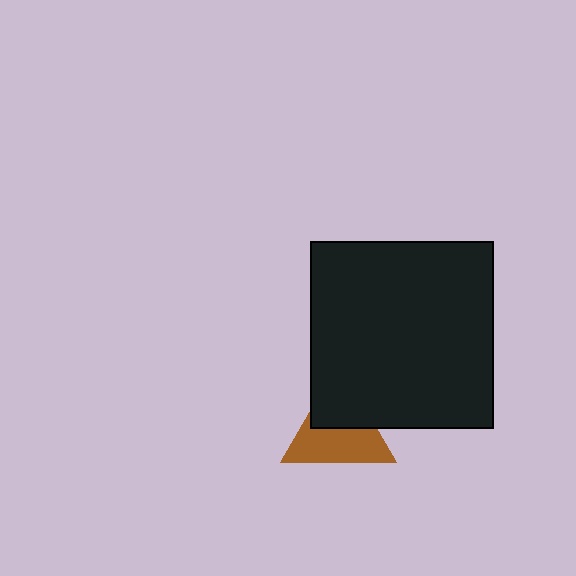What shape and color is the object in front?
The object in front is a black rectangle.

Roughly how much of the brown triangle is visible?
About half of it is visible (roughly 57%).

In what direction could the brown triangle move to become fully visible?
The brown triangle could move down. That would shift it out from behind the black rectangle entirely.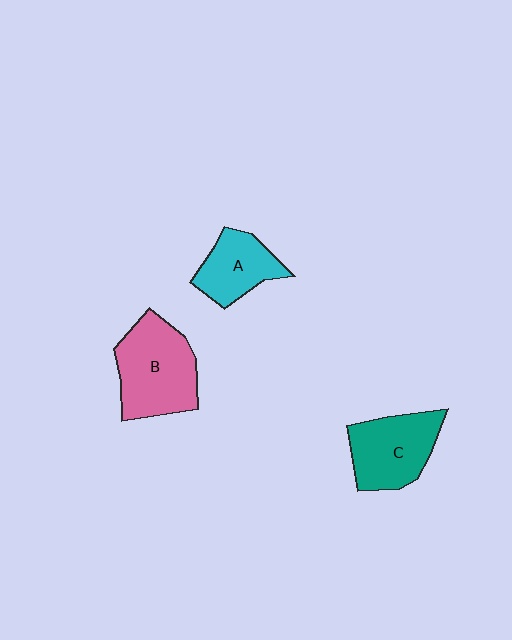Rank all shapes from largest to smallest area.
From largest to smallest: B (pink), C (teal), A (cyan).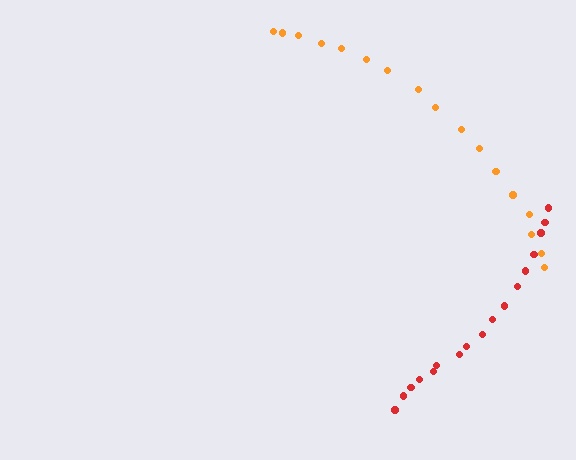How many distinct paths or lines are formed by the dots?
There are 2 distinct paths.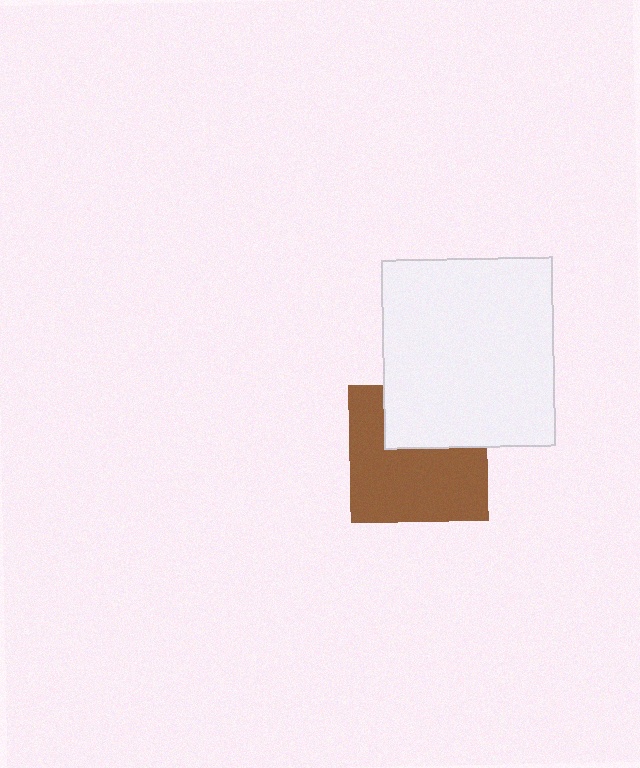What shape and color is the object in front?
The object in front is a white rectangle.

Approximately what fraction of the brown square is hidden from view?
Roughly 35% of the brown square is hidden behind the white rectangle.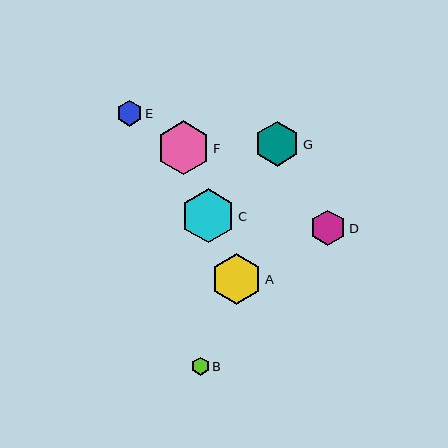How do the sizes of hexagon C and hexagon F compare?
Hexagon C and hexagon F are approximately the same size.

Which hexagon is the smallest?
Hexagon B is the smallest with a size of approximately 18 pixels.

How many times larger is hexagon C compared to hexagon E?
Hexagon C is approximately 2.1 times the size of hexagon E.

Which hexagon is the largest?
Hexagon C is the largest with a size of approximately 54 pixels.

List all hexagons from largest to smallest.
From largest to smallest: C, F, A, G, D, E, B.